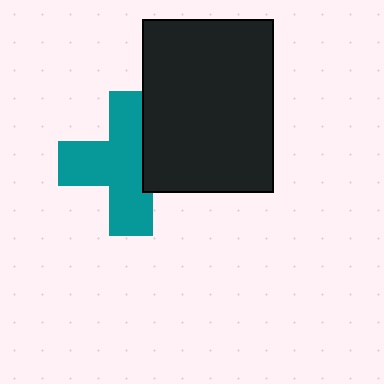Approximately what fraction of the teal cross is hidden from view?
Roughly 32% of the teal cross is hidden behind the black rectangle.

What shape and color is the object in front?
The object in front is a black rectangle.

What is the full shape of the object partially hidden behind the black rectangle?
The partially hidden object is a teal cross.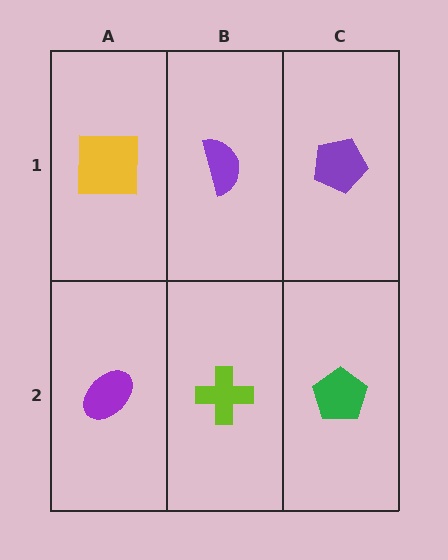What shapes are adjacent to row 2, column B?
A purple semicircle (row 1, column B), a purple ellipse (row 2, column A), a green pentagon (row 2, column C).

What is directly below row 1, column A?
A purple ellipse.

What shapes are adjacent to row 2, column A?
A yellow square (row 1, column A), a lime cross (row 2, column B).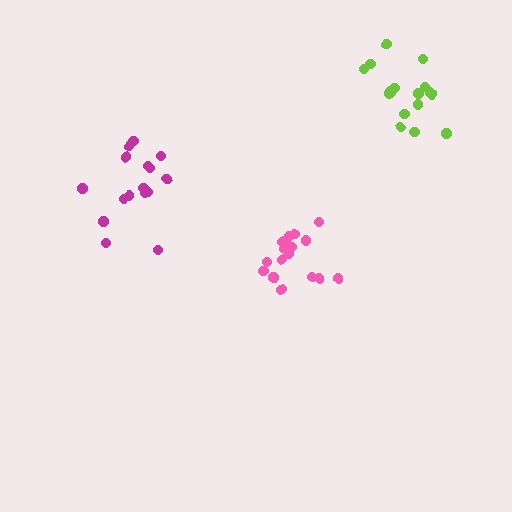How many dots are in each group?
Group 1: 16 dots, Group 2: 17 dots, Group 3: 17 dots (50 total).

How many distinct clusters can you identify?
There are 3 distinct clusters.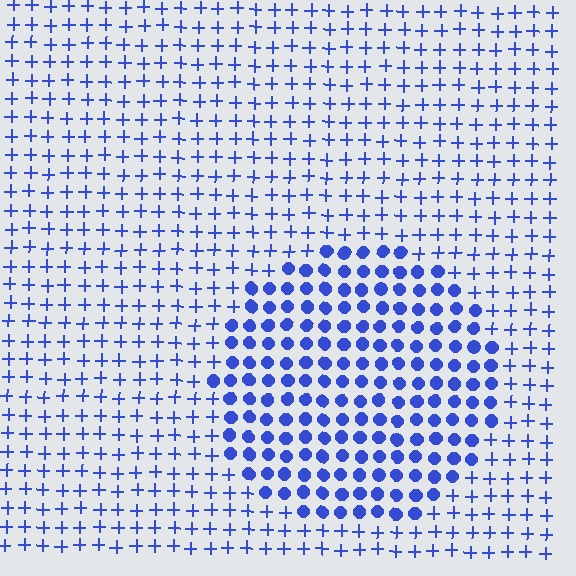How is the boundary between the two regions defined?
The boundary is defined by a change in element shape: circles inside vs. plus signs outside. All elements share the same color and spacing.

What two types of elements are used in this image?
The image uses circles inside the circle region and plus signs outside it.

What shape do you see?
I see a circle.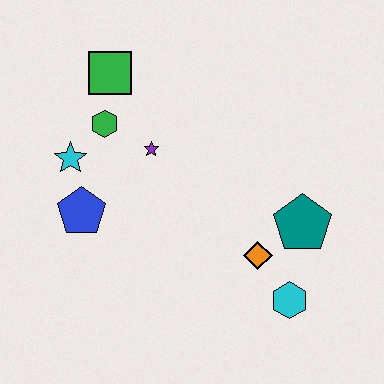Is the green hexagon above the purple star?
Yes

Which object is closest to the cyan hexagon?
The orange diamond is closest to the cyan hexagon.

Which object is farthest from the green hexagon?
The cyan hexagon is farthest from the green hexagon.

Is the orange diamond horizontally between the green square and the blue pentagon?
No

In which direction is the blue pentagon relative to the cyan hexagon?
The blue pentagon is to the left of the cyan hexagon.